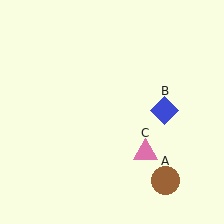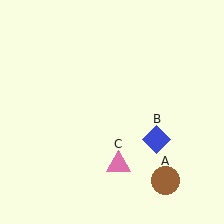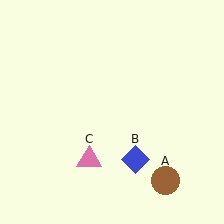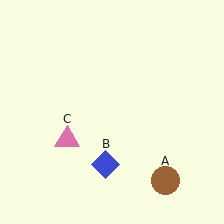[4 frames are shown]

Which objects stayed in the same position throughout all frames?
Brown circle (object A) remained stationary.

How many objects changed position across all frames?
2 objects changed position: blue diamond (object B), pink triangle (object C).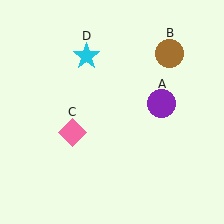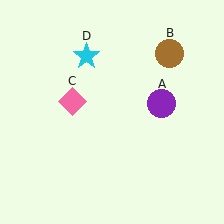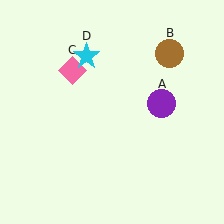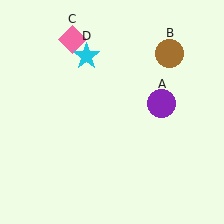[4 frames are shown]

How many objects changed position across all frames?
1 object changed position: pink diamond (object C).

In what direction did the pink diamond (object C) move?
The pink diamond (object C) moved up.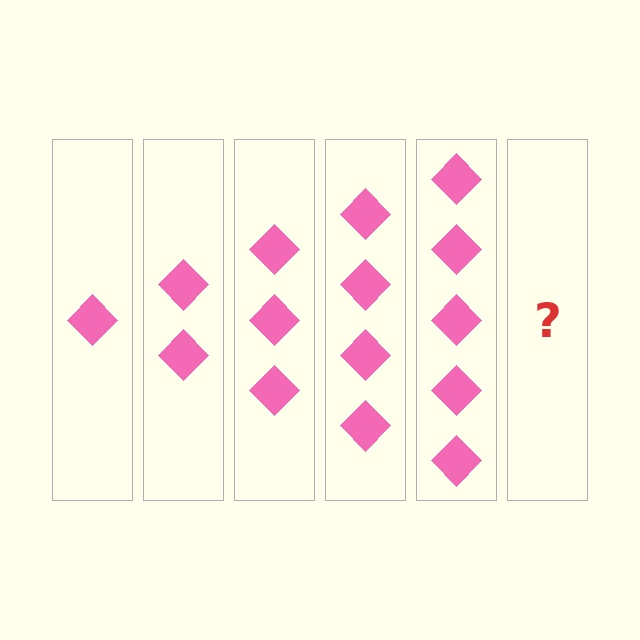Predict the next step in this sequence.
The next step is 6 diamonds.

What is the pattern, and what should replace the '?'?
The pattern is that each step adds one more diamond. The '?' should be 6 diamonds.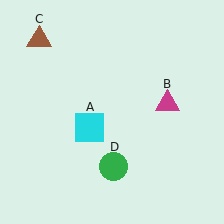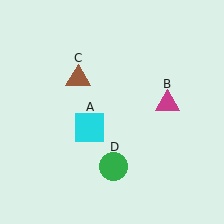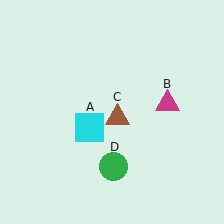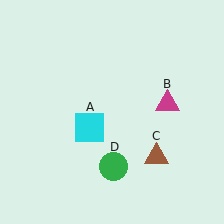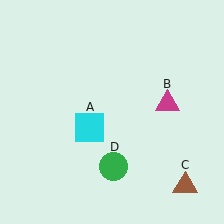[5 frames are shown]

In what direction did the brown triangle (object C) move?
The brown triangle (object C) moved down and to the right.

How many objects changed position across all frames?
1 object changed position: brown triangle (object C).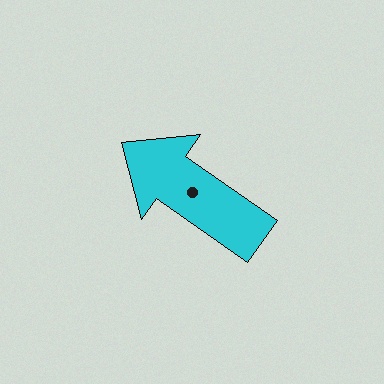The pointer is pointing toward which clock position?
Roughly 10 o'clock.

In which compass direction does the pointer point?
Northwest.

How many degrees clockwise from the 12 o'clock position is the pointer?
Approximately 305 degrees.